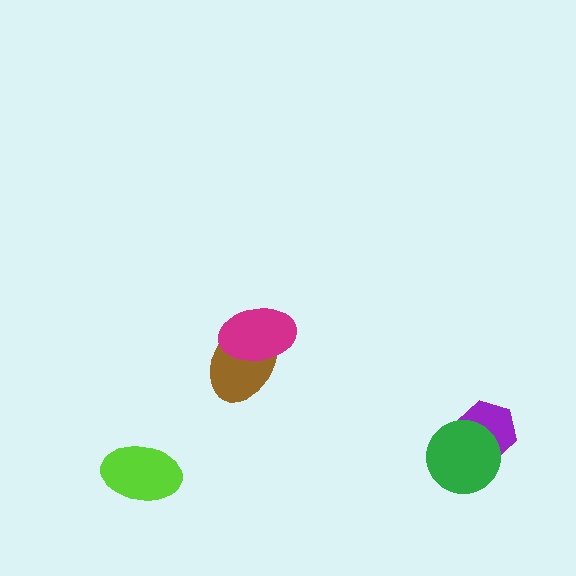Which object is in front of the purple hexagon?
The green circle is in front of the purple hexagon.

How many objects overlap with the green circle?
1 object overlaps with the green circle.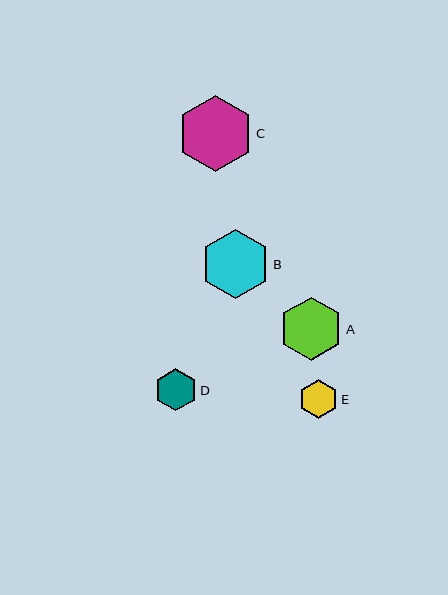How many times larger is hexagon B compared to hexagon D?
Hexagon B is approximately 1.6 times the size of hexagon D.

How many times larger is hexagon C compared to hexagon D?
Hexagon C is approximately 1.8 times the size of hexagon D.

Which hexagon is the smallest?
Hexagon E is the smallest with a size of approximately 39 pixels.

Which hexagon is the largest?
Hexagon C is the largest with a size of approximately 76 pixels.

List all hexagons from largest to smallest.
From largest to smallest: C, B, A, D, E.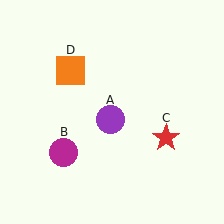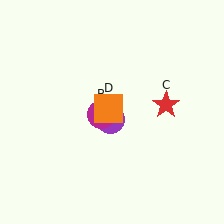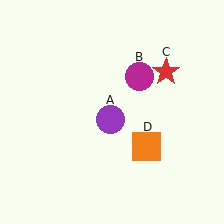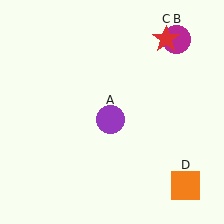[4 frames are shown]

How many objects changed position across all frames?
3 objects changed position: magenta circle (object B), red star (object C), orange square (object D).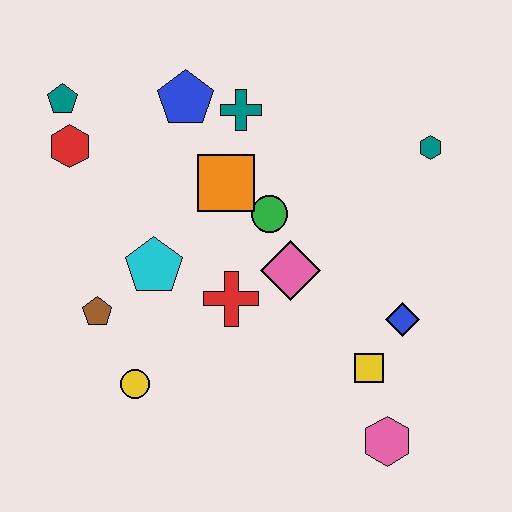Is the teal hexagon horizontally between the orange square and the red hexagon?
No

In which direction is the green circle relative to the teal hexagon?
The green circle is to the left of the teal hexagon.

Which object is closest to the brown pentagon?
The cyan pentagon is closest to the brown pentagon.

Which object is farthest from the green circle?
The pink hexagon is farthest from the green circle.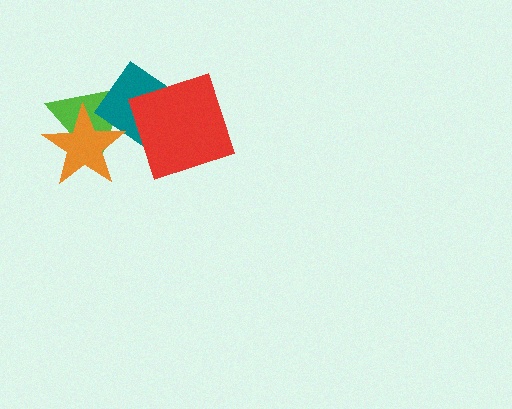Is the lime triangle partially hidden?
Yes, it is partially covered by another shape.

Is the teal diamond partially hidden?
Yes, it is partially covered by another shape.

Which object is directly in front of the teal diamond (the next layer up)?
The orange star is directly in front of the teal diamond.